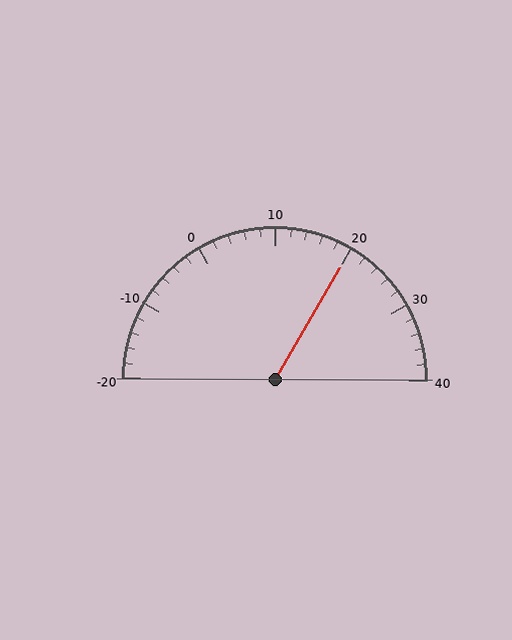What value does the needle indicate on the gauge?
The needle indicates approximately 20.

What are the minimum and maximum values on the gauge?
The gauge ranges from -20 to 40.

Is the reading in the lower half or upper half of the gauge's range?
The reading is in the upper half of the range (-20 to 40).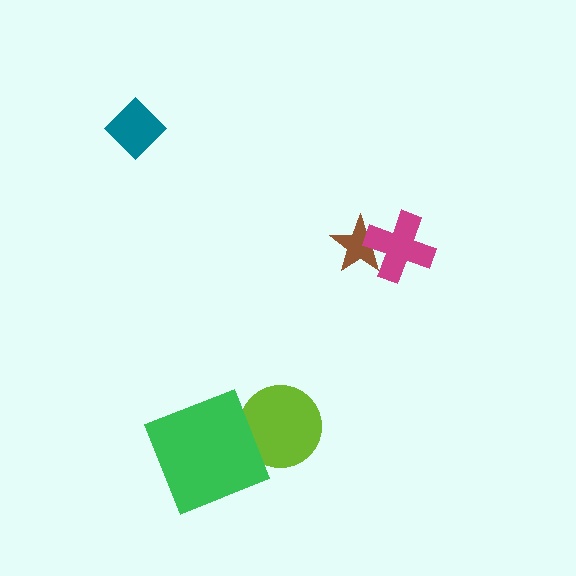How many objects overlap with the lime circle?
1 object overlaps with the lime circle.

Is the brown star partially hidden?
Yes, it is partially covered by another shape.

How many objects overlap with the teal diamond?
0 objects overlap with the teal diamond.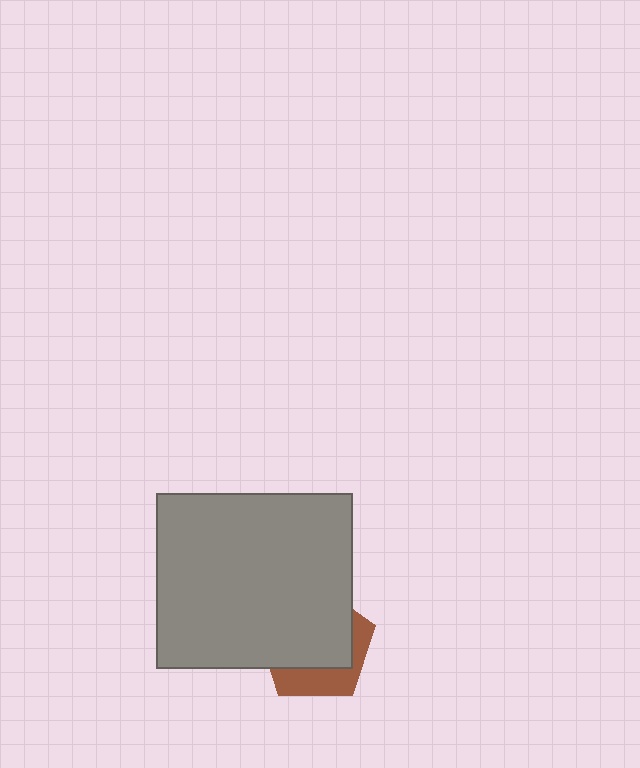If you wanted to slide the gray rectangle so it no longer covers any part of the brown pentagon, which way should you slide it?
Slide it toward the upper-left — that is the most direct way to separate the two shapes.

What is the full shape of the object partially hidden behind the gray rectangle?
The partially hidden object is a brown pentagon.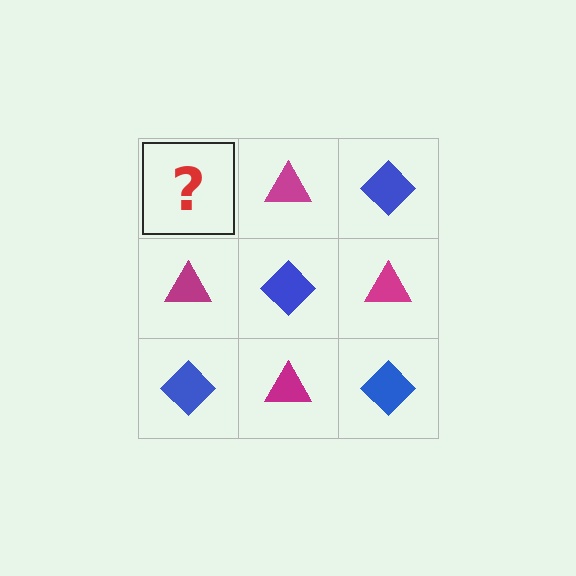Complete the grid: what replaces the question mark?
The question mark should be replaced with a blue diamond.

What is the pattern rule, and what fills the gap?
The rule is that it alternates blue diamond and magenta triangle in a checkerboard pattern. The gap should be filled with a blue diamond.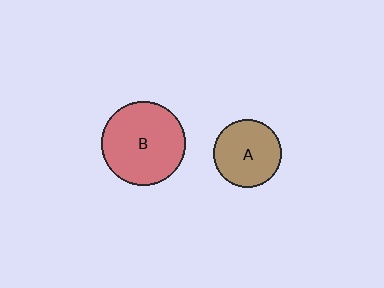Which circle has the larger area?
Circle B (red).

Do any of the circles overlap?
No, none of the circles overlap.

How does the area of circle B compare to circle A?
Approximately 1.5 times.